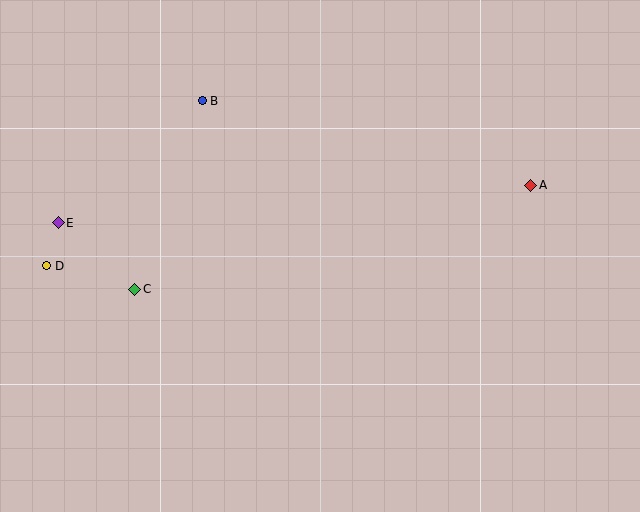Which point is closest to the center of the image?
Point C at (135, 289) is closest to the center.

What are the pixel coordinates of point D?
Point D is at (47, 266).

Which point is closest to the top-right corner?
Point A is closest to the top-right corner.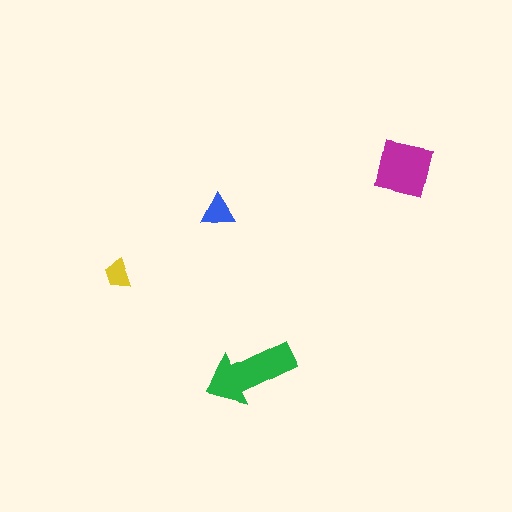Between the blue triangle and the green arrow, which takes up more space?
The green arrow.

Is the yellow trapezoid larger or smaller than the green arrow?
Smaller.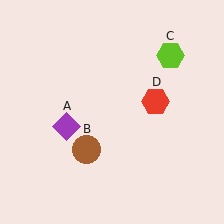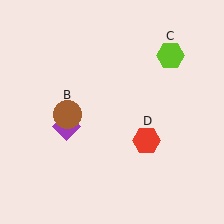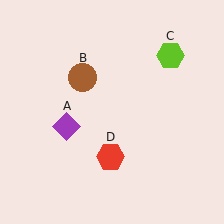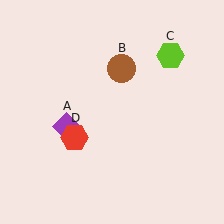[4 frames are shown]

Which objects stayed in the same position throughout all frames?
Purple diamond (object A) and lime hexagon (object C) remained stationary.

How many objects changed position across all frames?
2 objects changed position: brown circle (object B), red hexagon (object D).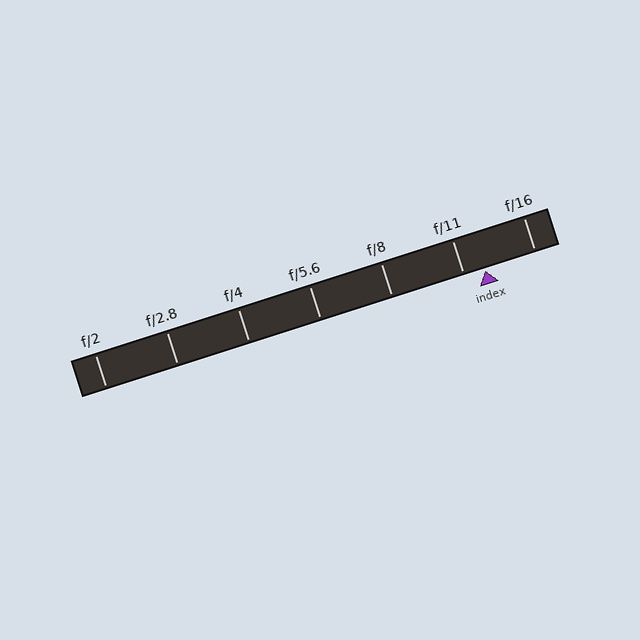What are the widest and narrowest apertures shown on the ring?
The widest aperture shown is f/2 and the narrowest is f/16.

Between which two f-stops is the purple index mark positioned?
The index mark is between f/11 and f/16.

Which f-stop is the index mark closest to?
The index mark is closest to f/11.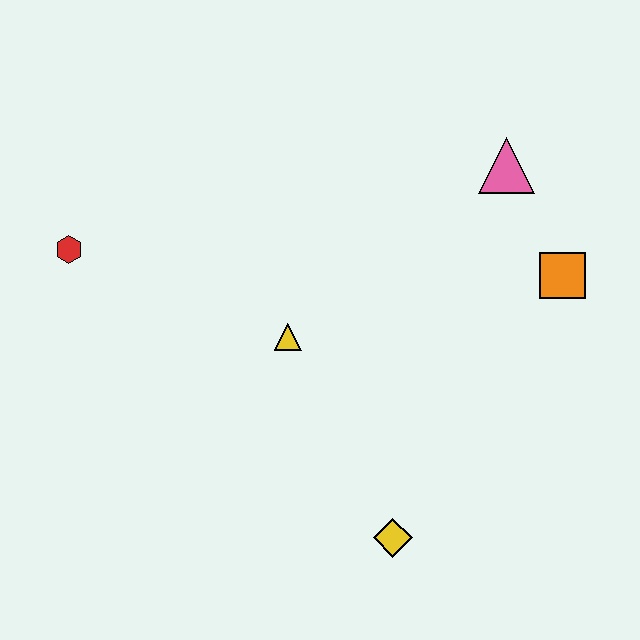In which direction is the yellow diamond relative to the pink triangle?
The yellow diamond is below the pink triangle.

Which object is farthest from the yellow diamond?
The red hexagon is farthest from the yellow diamond.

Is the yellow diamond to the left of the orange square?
Yes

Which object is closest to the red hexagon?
The yellow triangle is closest to the red hexagon.